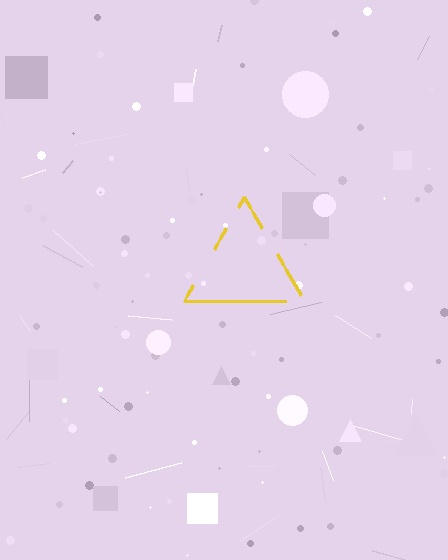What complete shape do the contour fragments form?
The contour fragments form a triangle.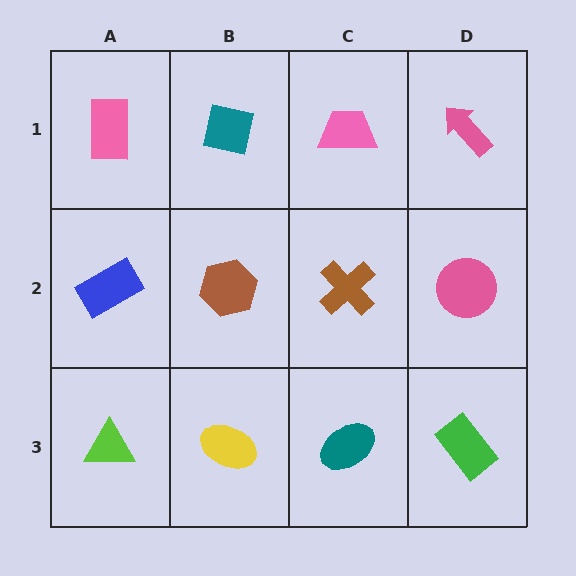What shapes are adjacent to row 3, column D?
A pink circle (row 2, column D), a teal ellipse (row 3, column C).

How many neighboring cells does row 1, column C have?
3.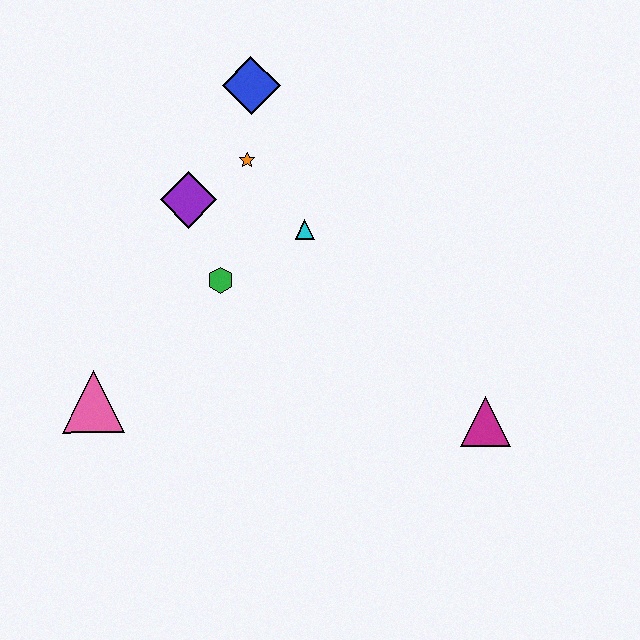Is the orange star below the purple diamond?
No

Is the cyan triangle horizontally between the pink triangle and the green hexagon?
No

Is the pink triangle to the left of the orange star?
Yes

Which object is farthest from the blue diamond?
The magenta triangle is farthest from the blue diamond.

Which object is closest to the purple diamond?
The orange star is closest to the purple diamond.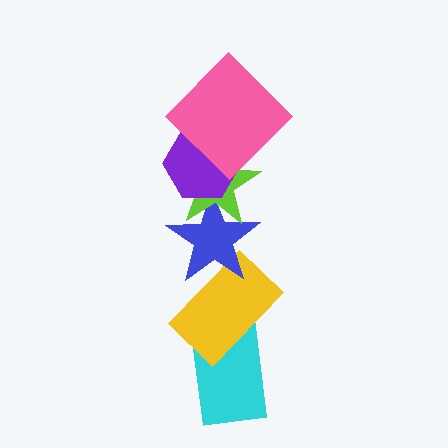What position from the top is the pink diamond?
The pink diamond is 1st from the top.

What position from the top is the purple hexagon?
The purple hexagon is 2nd from the top.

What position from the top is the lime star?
The lime star is 3rd from the top.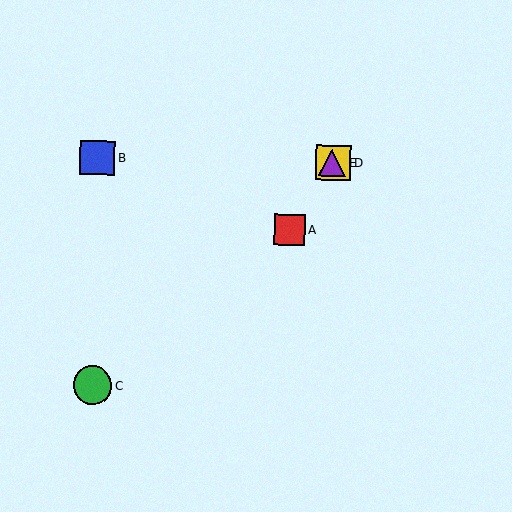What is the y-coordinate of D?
Object D is at y≈163.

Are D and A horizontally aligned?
No, D is at y≈163 and A is at y≈230.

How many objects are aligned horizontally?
3 objects (B, D, E) are aligned horizontally.